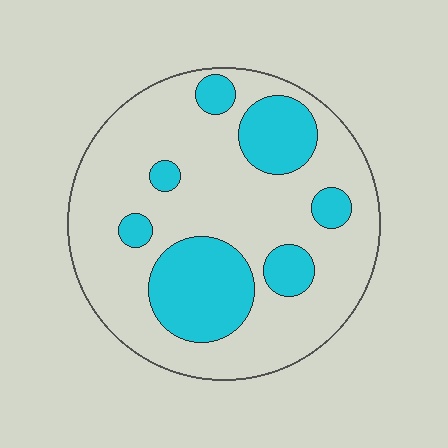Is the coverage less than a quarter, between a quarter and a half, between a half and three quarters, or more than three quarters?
Between a quarter and a half.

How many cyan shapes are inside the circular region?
7.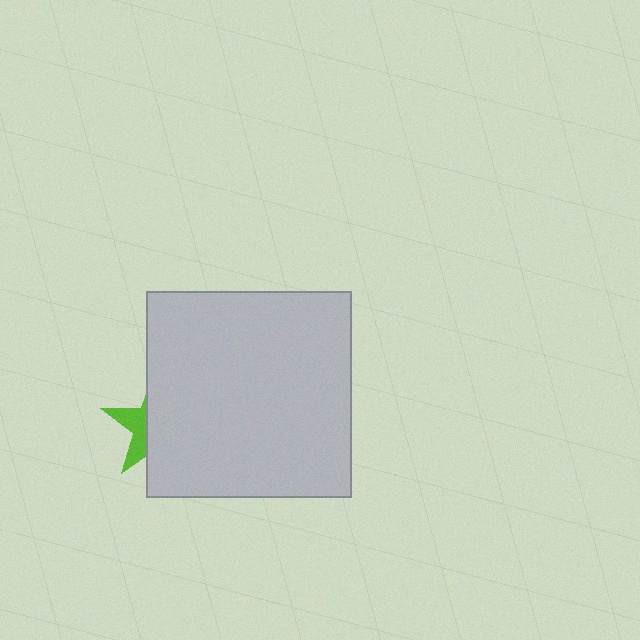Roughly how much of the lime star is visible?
A small part of it is visible (roughly 33%).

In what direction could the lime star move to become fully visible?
The lime star could move left. That would shift it out from behind the light gray square entirely.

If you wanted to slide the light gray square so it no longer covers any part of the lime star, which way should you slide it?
Slide it right — that is the most direct way to separate the two shapes.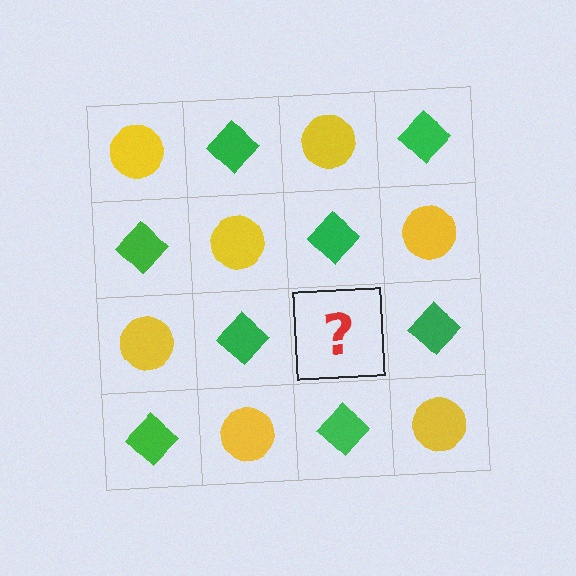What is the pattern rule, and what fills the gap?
The rule is that it alternates yellow circle and green diamond in a checkerboard pattern. The gap should be filled with a yellow circle.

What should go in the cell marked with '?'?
The missing cell should contain a yellow circle.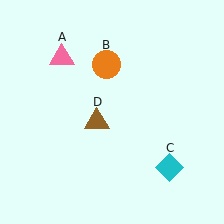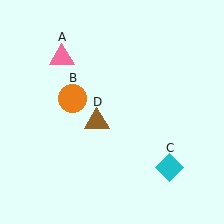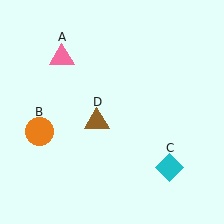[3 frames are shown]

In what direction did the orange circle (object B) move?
The orange circle (object B) moved down and to the left.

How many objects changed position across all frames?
1 object changed position: orange circle (object B).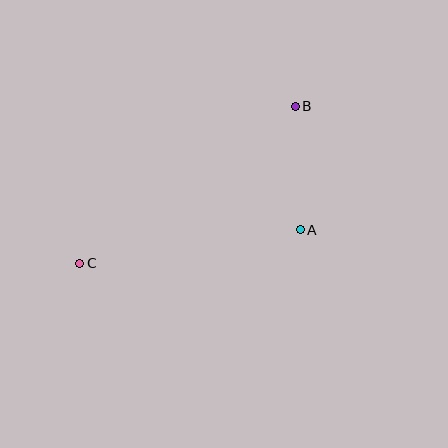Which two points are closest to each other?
Points A and B are closest to each other.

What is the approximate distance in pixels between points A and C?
The distance between A and C is approximately 223 pixels.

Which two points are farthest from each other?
Points B and C are farthest from each other.